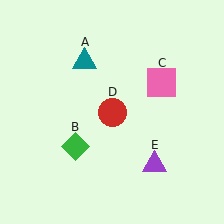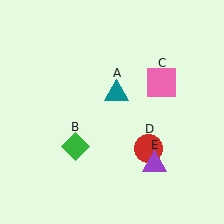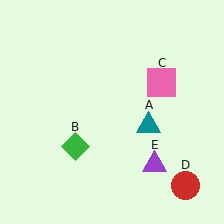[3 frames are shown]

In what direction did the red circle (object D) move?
The red circle (object D) moved down and to the right.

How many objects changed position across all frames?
2 objects changed position: teal triangle (object A), red circle (object D).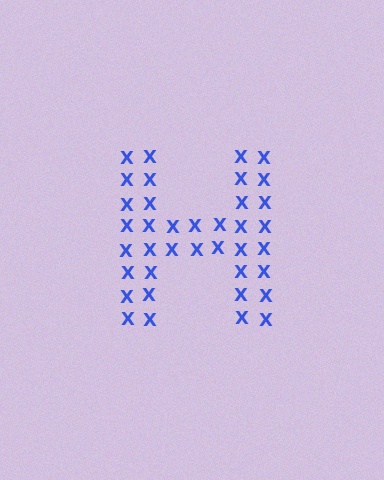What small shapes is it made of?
It is made of small letter X's.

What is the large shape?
The large shape is the letter H.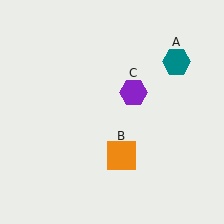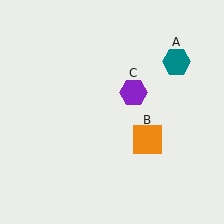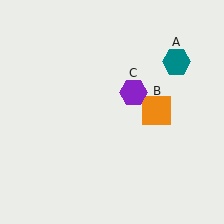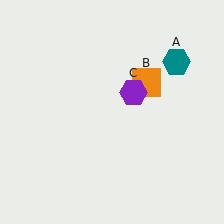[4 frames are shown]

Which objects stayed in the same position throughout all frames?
Teal hexagon (object A) and purple hexagon (object C) remained stationary.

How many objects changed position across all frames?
1 object changed position: orange square (object B).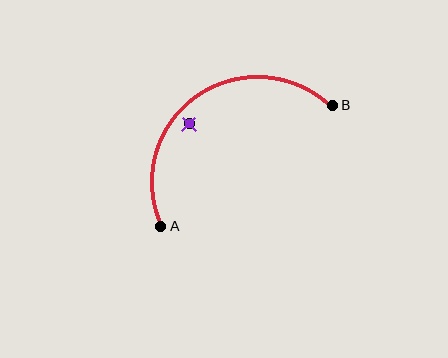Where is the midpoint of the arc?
The arc midpoint is the point on the curve farthest from the straight line joining A and B. It sits above and to the left of that line.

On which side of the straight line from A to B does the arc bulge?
The arc bulges above and to the left of the straight line connecting A and B.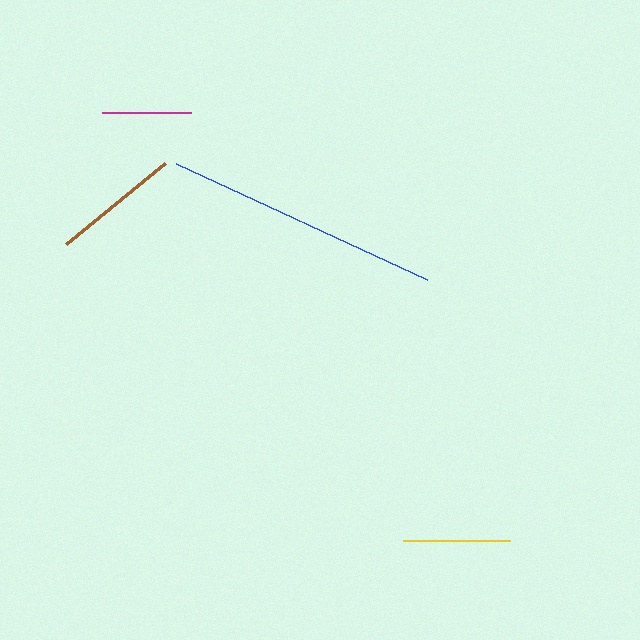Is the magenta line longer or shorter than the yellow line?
The yellow line is longer than the magenta line.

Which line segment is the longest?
The blue line is the longest at approximately 276 pixels.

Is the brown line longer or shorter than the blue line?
The blue line is longer than the brown line.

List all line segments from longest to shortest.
From longest to shortest: blue, brown, yellow, magenta.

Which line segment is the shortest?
The magenta line is the shortest at approximately 88 pixels.